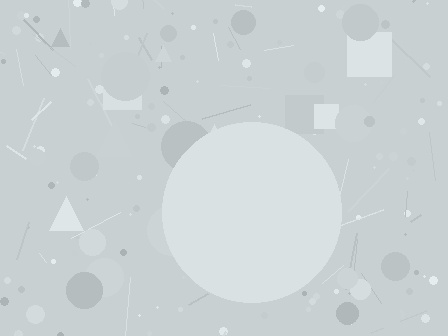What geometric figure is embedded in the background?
A circle is embedded in the background.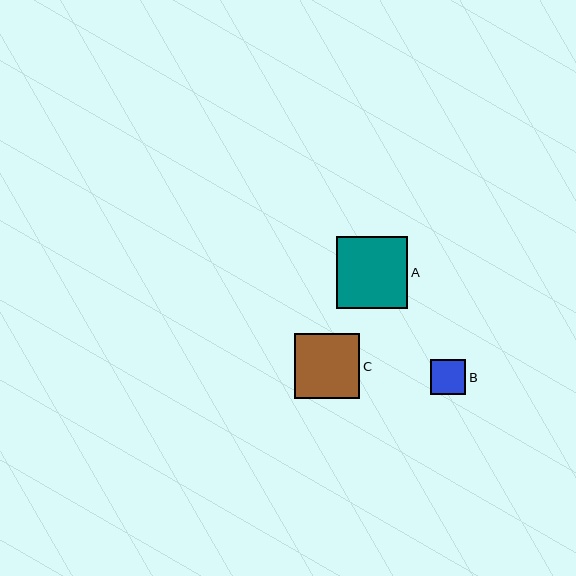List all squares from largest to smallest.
From largest to smallest: A, C, B.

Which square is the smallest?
Square B is the smallest with a size of approximately 35 pixels.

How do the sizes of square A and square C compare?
Square A and square C are approximately the same size.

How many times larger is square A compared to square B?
Square A is approximately 2.1 times the size of square B.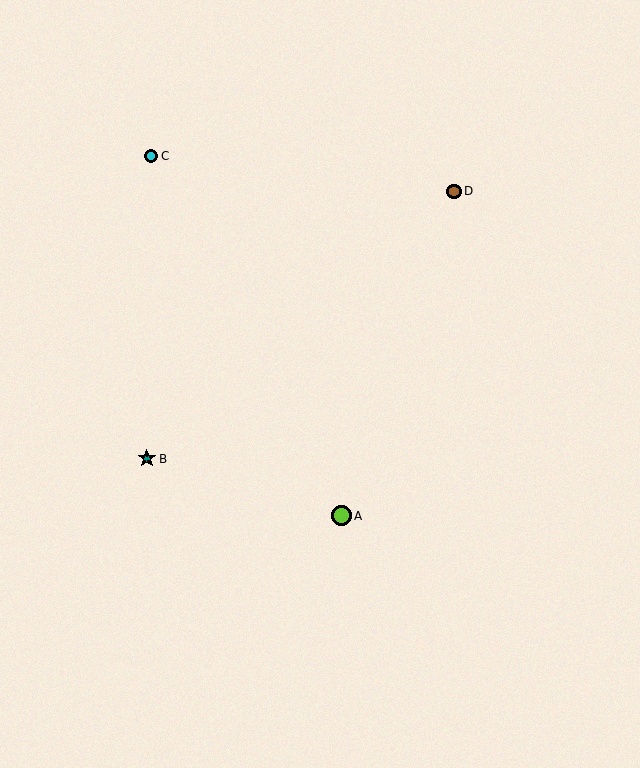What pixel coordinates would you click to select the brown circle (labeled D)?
Click at (454, 191) to select the brown circle D.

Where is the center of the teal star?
The center of the teal star is at (147, 459).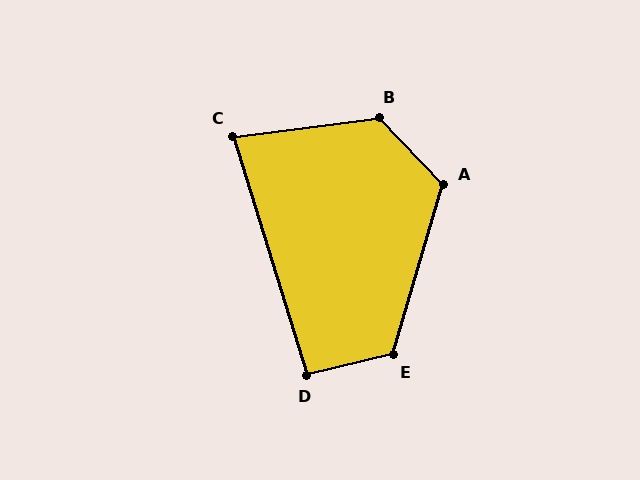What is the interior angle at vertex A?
Approximately 119 degrees (obtuse).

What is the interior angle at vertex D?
Approximately 94 degrees (approximately right).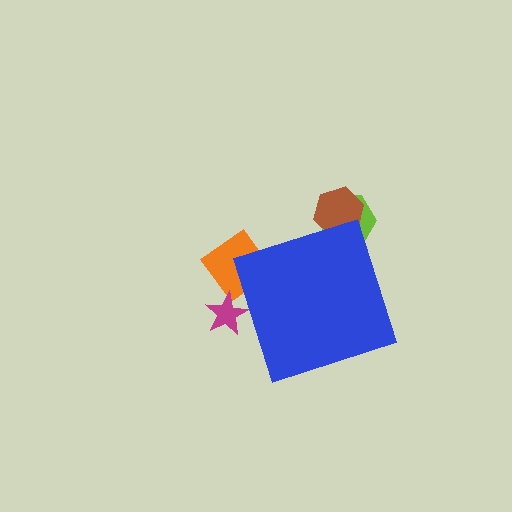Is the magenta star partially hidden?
Yes, the magenta star is partially hidden behind the blue diamond.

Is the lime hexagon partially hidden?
Yes, the lime hexagon is partially hidden behind the blue diamond.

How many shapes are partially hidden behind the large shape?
4 shapes are partially hidden.